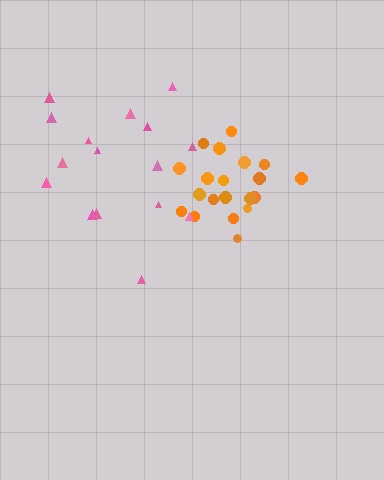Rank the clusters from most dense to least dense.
orange, pink.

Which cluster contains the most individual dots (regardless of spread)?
Orange (20).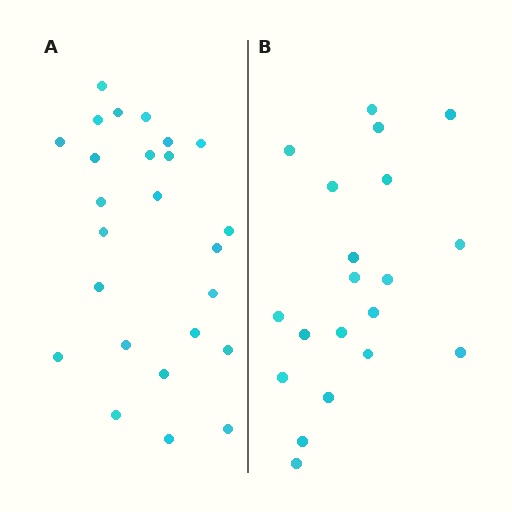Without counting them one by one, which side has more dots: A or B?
Region A (the left region) has more dots.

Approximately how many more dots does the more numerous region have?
Region A has about 5 more dots than region B.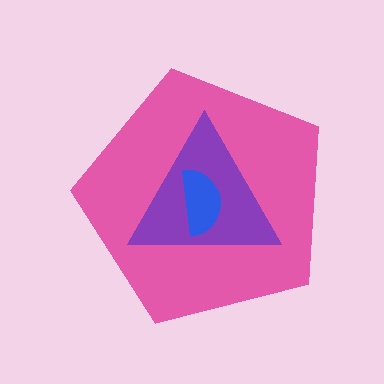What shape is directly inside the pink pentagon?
The purple triangle.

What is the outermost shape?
The pink pentagon.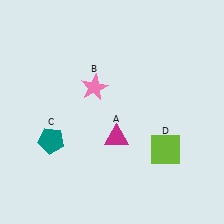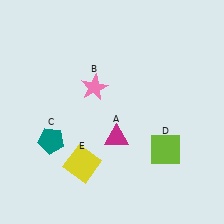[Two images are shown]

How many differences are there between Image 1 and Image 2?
There is 1 difference between the two images.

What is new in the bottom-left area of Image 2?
A yellow square (E) was added in the bottom-left area of Image 2.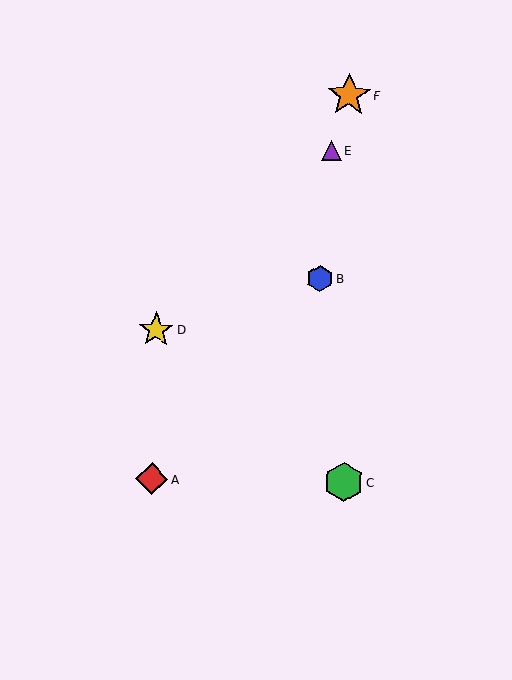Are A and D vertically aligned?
Yes, both are at x≈152.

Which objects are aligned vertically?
Objects A, D are aligned vertically.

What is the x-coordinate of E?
Object E is at x≈331.